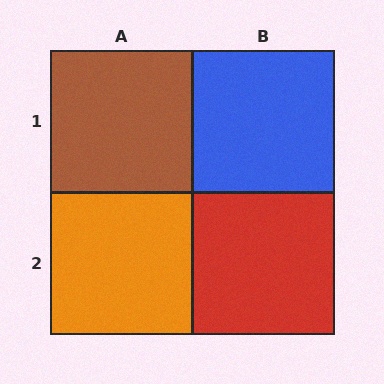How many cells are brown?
1 cell is brown.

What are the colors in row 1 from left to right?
Brown, blue.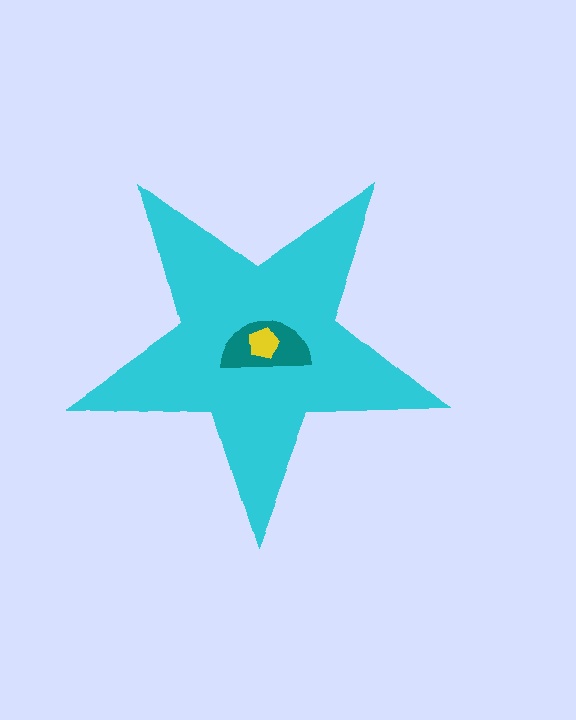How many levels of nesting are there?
3.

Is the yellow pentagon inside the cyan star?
Yes.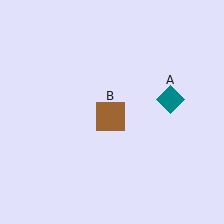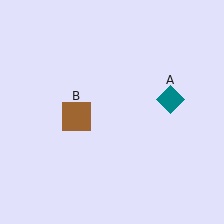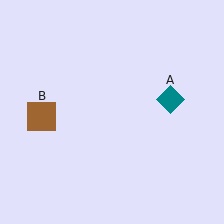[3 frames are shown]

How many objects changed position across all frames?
1 object changed position: brown square (object B).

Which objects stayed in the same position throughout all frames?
Teal diamond (object A) remained stationary.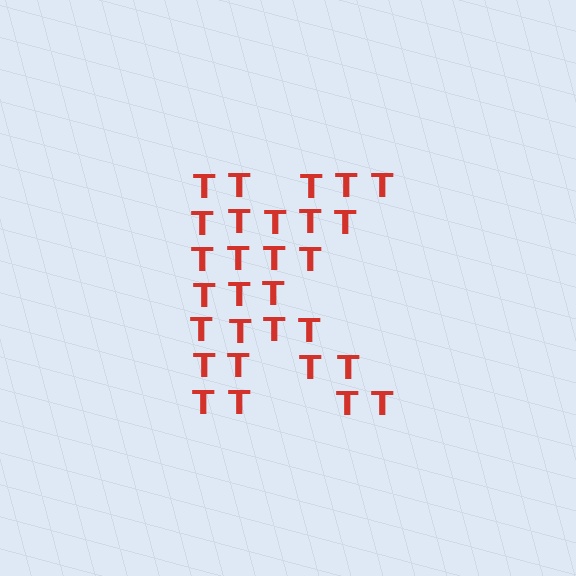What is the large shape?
The large shape is the letter K.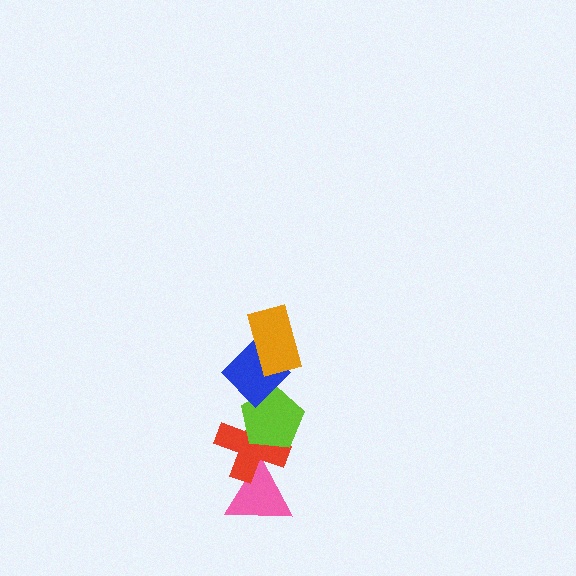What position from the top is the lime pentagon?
The lime pentagon is 3rd from the top.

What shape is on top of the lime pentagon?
The blue diamond is on top of the lime pentagon.